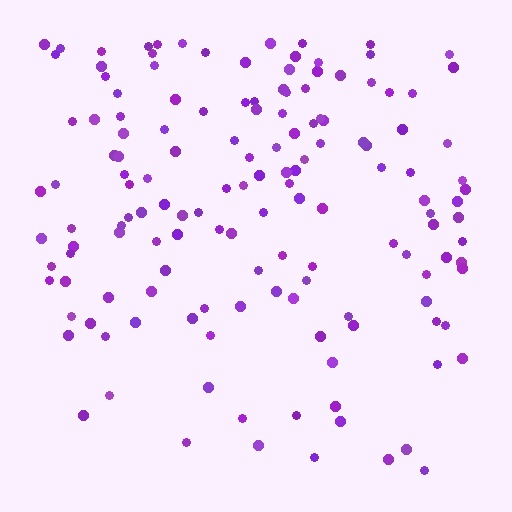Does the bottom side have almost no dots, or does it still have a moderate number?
Still a moderate number, just noticeably fewer than the top.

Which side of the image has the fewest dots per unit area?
The bottom.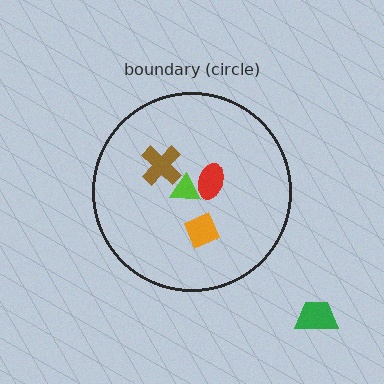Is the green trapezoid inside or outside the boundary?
Outside.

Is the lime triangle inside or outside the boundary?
Inside.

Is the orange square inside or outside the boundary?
Inside.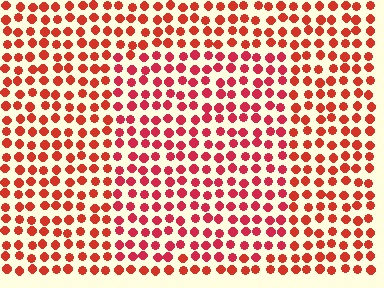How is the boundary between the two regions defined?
The boundary is defined purely by a slight shift in hue (about 18 degrees). Spacing, size, and orientation are identical on both sides.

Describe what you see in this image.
The image is filled with small red elements in a uniform arrangement. A rectangle-shaped region is visible where the elements are tinted to a slightly different hue, forming a subtle color boundary.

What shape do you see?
I see a rectangle.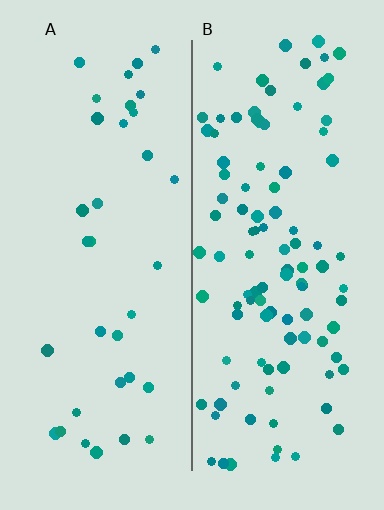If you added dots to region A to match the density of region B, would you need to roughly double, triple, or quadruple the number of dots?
Approximately triple.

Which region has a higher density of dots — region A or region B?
B (the right).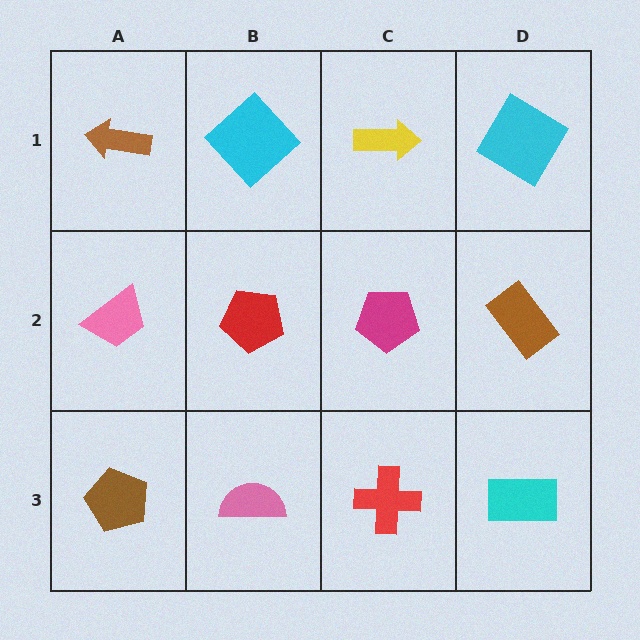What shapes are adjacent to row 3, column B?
A red pentagon (row 2, column B), a brown pentagon (row 3, column A), a red cross (row 3, column C).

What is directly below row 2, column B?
A pink semicircle.